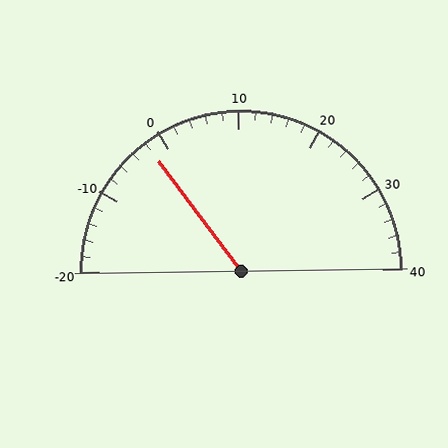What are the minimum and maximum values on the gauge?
The gauge ranges from -20 to 40.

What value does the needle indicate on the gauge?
The needle indicates approximately -2.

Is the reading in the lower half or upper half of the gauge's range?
The reading is in the lower half of the range (-20 to 40).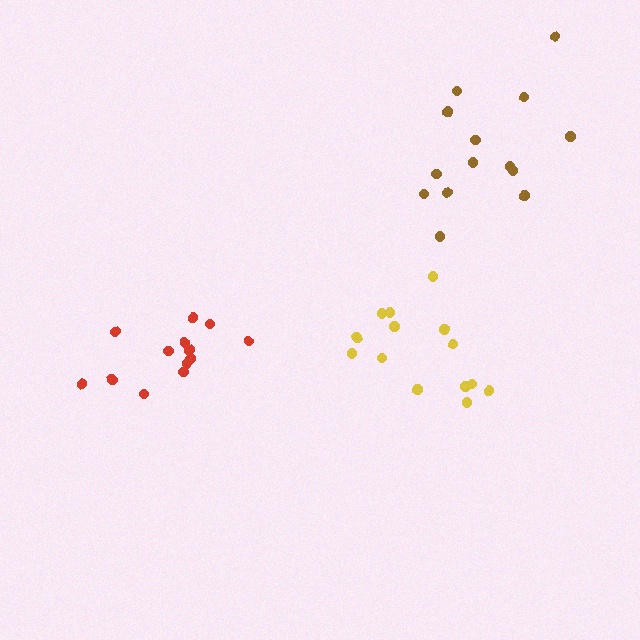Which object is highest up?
The brown cluster is topmost.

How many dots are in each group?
Group 1: 14 dots, Group 2: 14 dots, Group 3: 13 dots (41 total).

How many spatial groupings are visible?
There are 3 spatial groupings.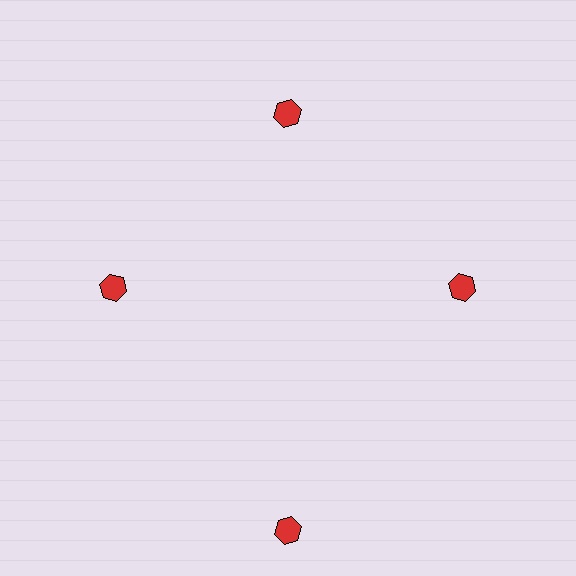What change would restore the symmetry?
The symmetry would be restored by moving it inward, back onto the ring so that all 4 hexagons sit at equal angles and equal distance from the center.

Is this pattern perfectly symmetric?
No. The 4 red hexagons are arranged in a ring, but one element near the 6 o'clock position is pushed outward from the center, breaking the 4-fold rotational symmetry.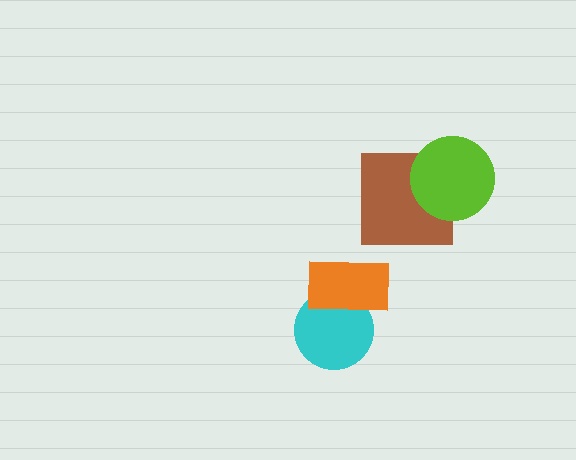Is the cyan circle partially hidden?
Yes, it is partially covered by another shape.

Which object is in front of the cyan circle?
The orange rectangle is in front of the cyan circle.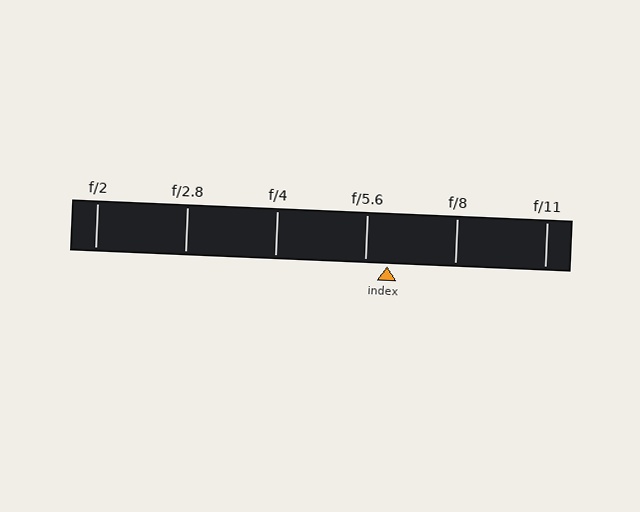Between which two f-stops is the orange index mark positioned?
The index mark is between f/5.6 and f/8.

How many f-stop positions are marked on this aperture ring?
There are 6 f-stop positions marked.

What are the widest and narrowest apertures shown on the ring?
The widest aperture shown is f/2 and the narrowest is f/11.